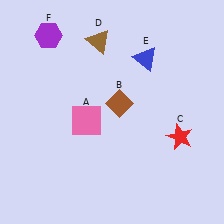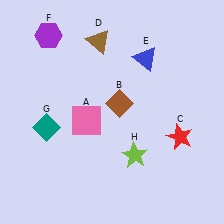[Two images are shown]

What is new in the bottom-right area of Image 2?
A lime star (H) was added in the bottom-right area of Image 2.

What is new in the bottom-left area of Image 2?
A teal diamond (G) was added in the bottom-left area of Image 2.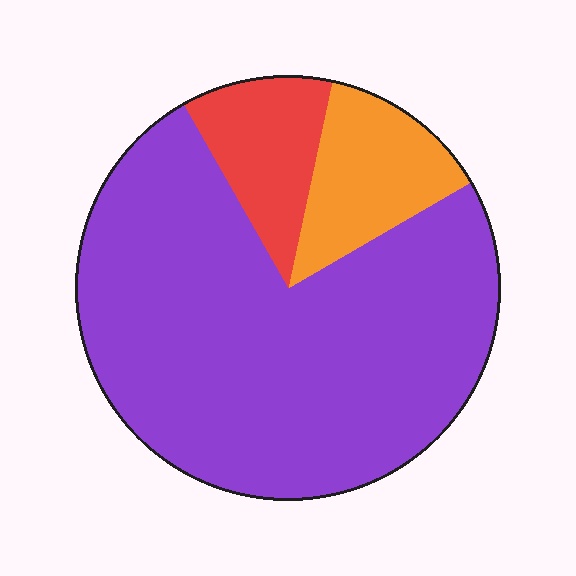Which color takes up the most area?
Purple, at roughly 75%.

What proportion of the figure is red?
Red covers 12% of the figure.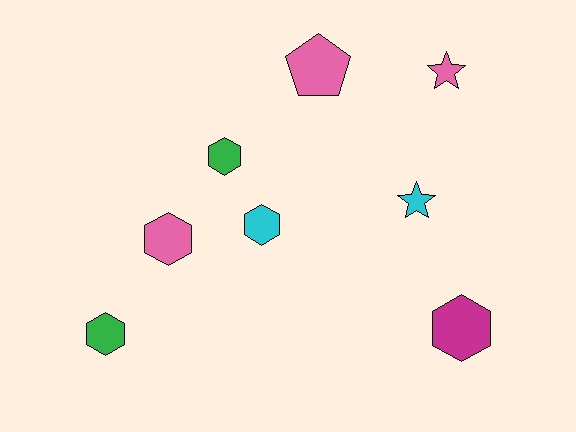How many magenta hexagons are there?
There is 1 magenta hexagon.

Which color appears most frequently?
Pink, with 3 objects.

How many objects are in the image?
There are 8 objects.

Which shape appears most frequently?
Hexagon, with 5 objects.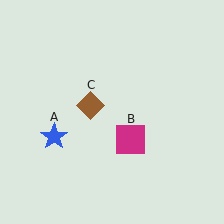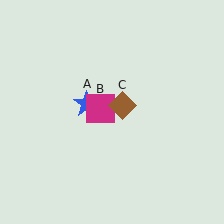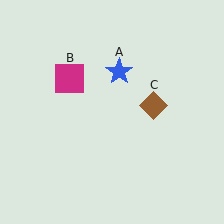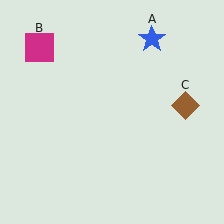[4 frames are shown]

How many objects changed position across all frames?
3 objects changed position: blue star (object A), magenta square (object B), brown diamond (object C).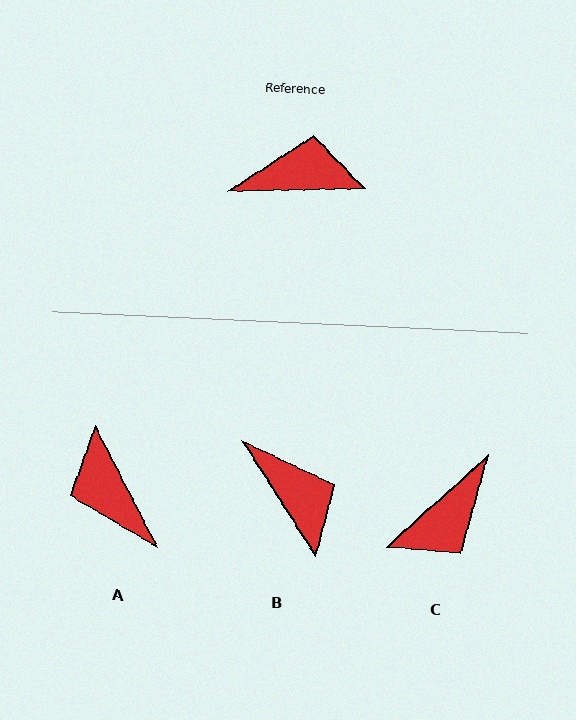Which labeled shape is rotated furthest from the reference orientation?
C, about 139 degrees away.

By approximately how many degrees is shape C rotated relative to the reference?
Approximately 139 degrees clockwise.